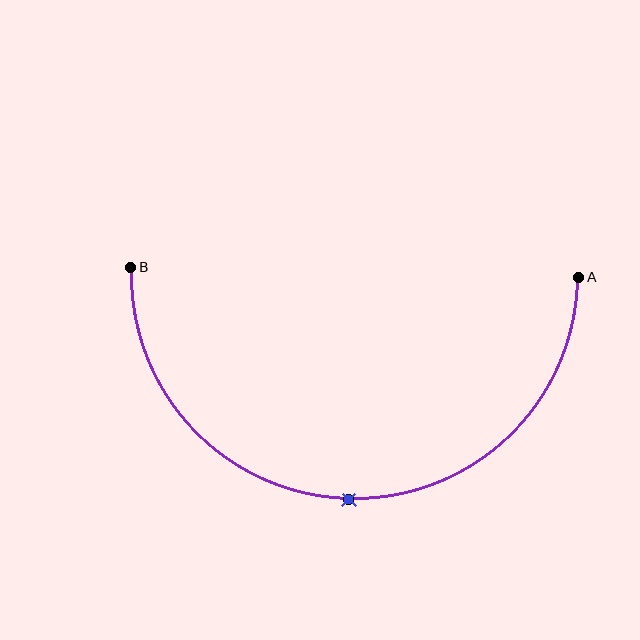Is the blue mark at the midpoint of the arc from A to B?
Yes. The blue mark lies on the arc at equal arc-length from both A and B — it is the arc midpoint.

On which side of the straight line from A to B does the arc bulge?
The arc bulges below the straight line connecting A and B.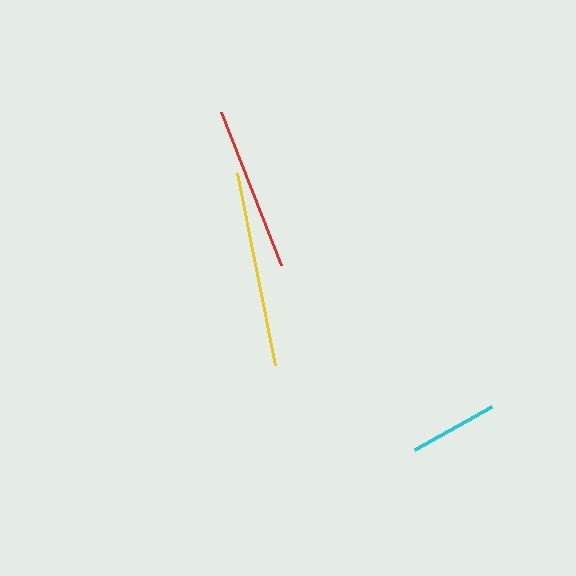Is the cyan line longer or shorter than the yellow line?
The yellow line is longer than the cyan line.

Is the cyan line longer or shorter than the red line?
The red line is longer than the cyan line.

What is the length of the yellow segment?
The yellow segment is approximately 196 pixels long.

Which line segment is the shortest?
The cyan line is the shortest at approximately 88 pixels.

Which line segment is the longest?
The yellow line is the longest at approximately 196 pixels.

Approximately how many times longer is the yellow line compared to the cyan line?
The yellow line is approximately 2.2 times the length of the cyan line.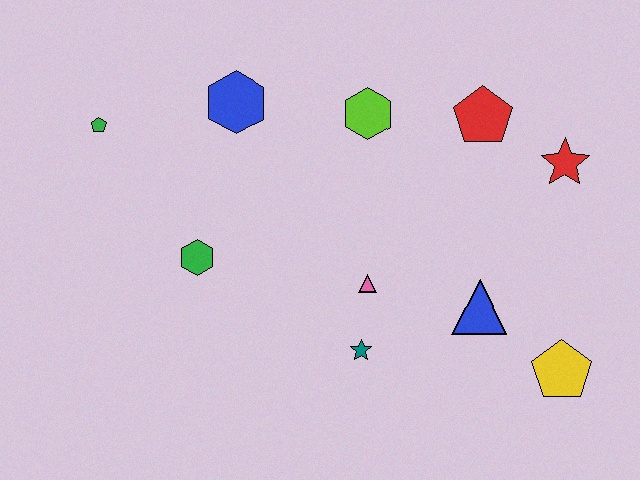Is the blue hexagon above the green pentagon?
Yes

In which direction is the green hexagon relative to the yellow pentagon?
The green hexagon is to the left of the yellow pentagon.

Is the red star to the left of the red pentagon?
No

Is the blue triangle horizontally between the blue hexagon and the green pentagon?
No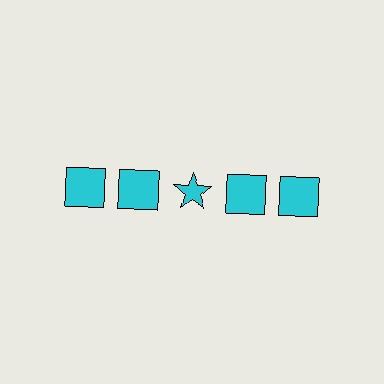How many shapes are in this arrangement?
There are 5 shapes arranged in a grid pattern.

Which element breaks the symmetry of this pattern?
The cyan star in the top row, center column breaks the symmetry. All other shapes are cyan squares.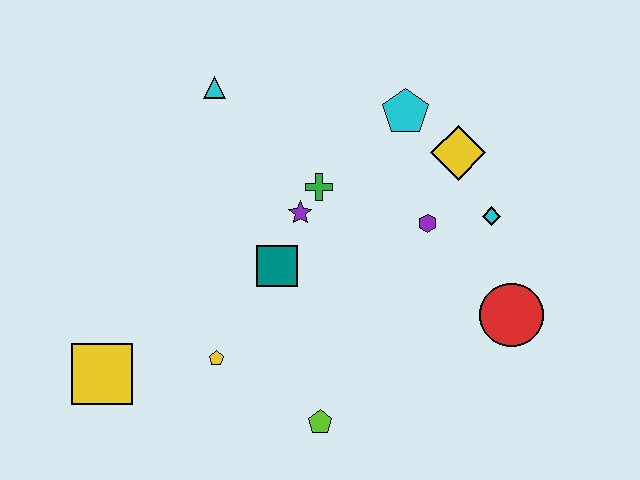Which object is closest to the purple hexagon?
The cyan diamond is closest to the purple hexagon.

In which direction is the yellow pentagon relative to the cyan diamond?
The yellow pentagon is to the left of the cyan diamond.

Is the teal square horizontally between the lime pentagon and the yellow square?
Yes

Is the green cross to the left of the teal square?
No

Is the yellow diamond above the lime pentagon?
Yes